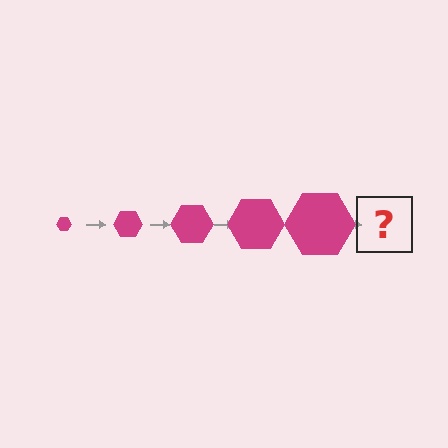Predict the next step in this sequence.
The next step is a magenta hexagon, larger than the previous one.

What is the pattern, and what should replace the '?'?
The pattern is that the hexagon gets progressively larger each step. The '?' should be a magenta hexagon, larger than the previous one.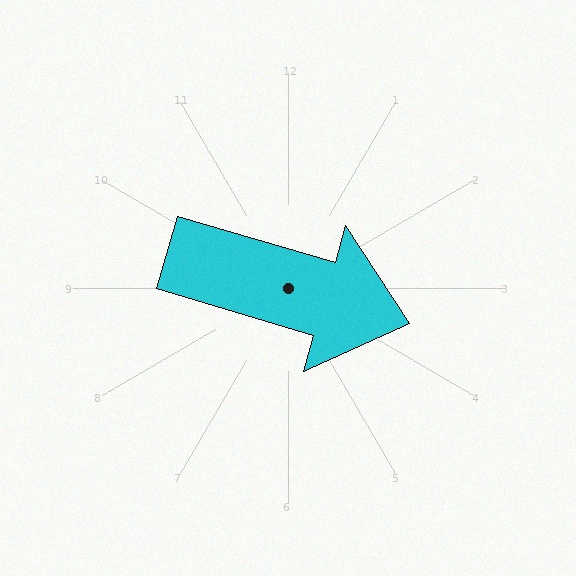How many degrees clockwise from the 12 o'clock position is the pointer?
Approximately 106 degrees.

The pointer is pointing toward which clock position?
Roughly 4 o'clock.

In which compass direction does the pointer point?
East.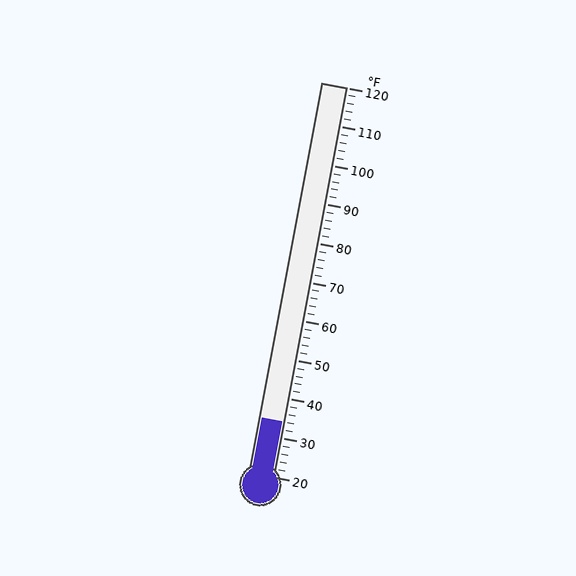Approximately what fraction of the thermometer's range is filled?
The thermometer is filled to approximately 15% of its range.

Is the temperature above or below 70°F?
The temperature is below 70°F.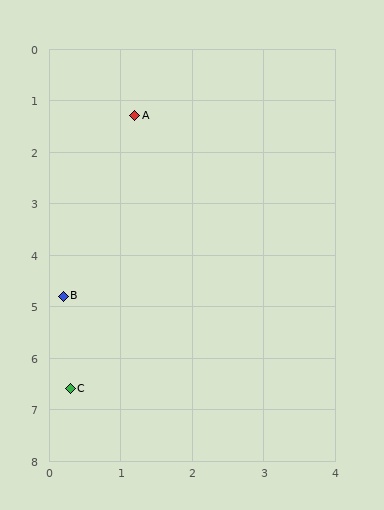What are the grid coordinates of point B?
Point B is at approximately (0.2, 4.8).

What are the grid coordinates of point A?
Point A is at approximately (1.2, 1.3).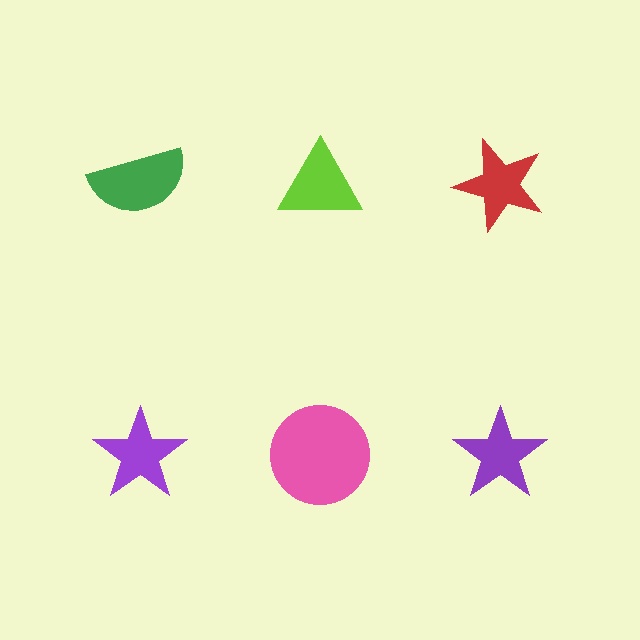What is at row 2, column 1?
A purple star.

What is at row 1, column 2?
A lime triangle.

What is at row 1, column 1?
A green semicircle.